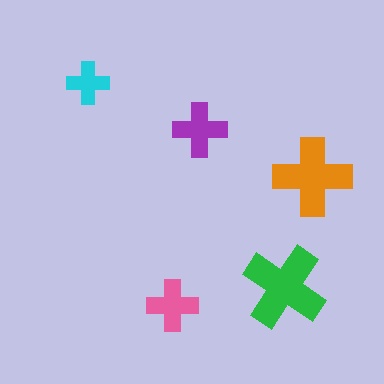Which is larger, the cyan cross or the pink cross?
The pink one.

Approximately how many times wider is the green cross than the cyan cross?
About 2 times wider.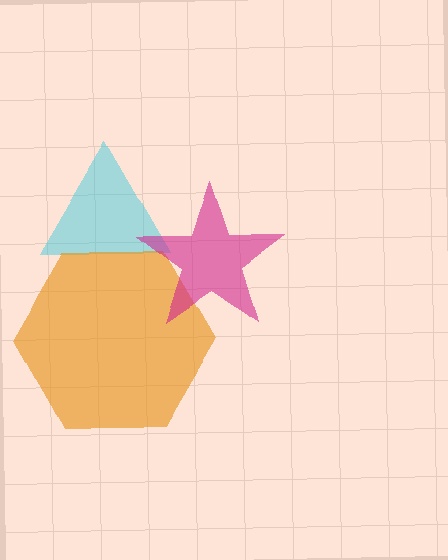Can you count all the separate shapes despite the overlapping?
Yes, there are 3 separate shapes.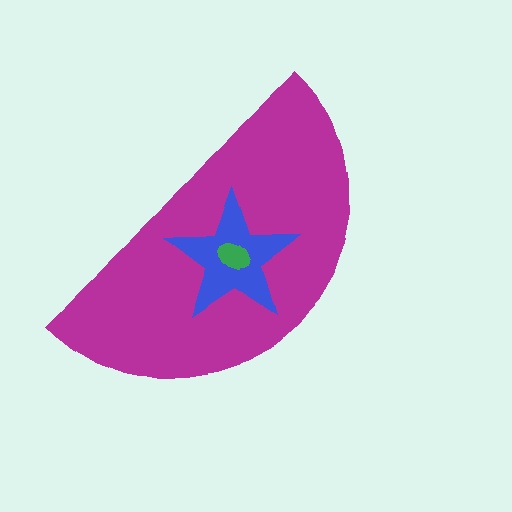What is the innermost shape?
The green ellipse.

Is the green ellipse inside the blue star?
Yes.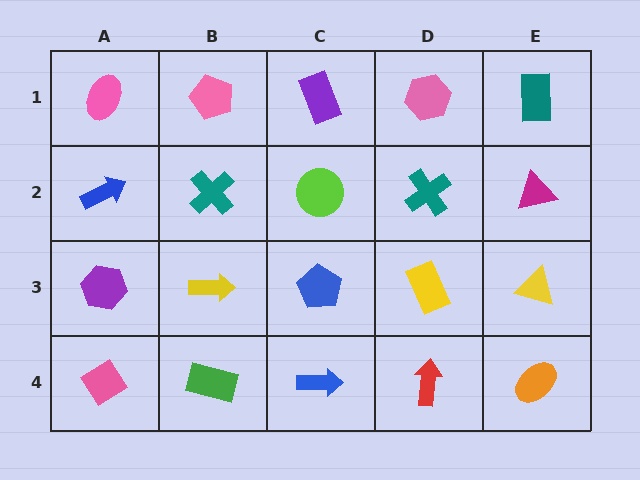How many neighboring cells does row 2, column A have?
3.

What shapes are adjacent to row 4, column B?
A yellow arrow (row 3, column B), a pink diamond (row 4, column A), a blue arrow (row 4, column C).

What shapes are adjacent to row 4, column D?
A yellow rectangle (row 3, column D), a blue arrow (row 4, column C), an orange ellipse (row 4, column E).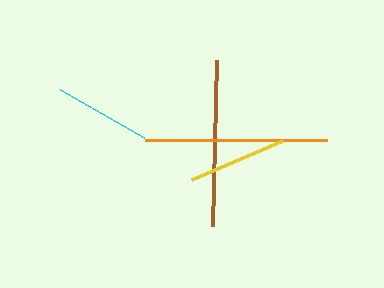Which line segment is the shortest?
The cyan line is the shortest at approximately 97 pixels.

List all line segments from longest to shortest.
From longest to shortest: orange, brown, yellow, cyan.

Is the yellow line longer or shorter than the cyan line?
The yellow line is longer than the cyan line.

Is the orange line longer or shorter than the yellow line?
The orange line is longer than the yellow line.